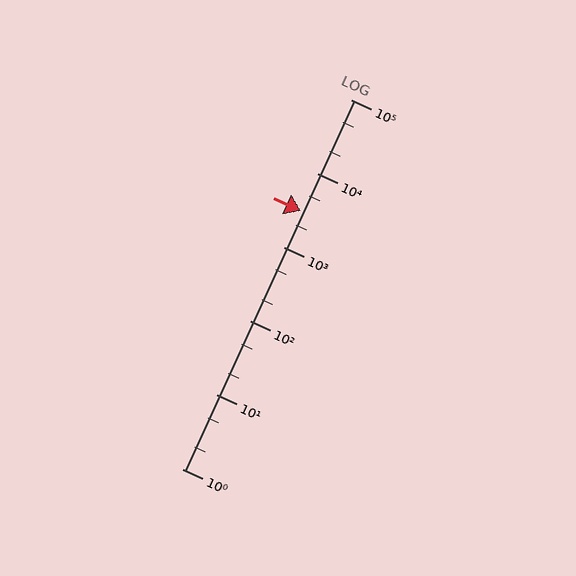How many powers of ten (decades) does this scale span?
The scale spans 5 decades, from 1 to 100000.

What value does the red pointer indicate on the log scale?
The pointer indicates approximately 3100.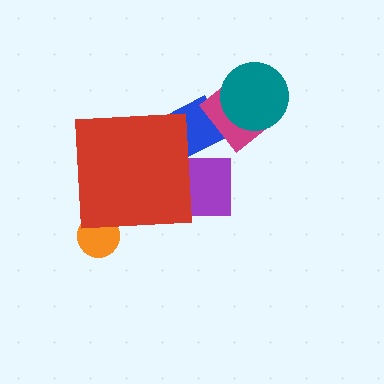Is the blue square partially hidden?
Yes, the blue square is partially hidden behind the red square.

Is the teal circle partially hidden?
No, the teal circle is fully visible.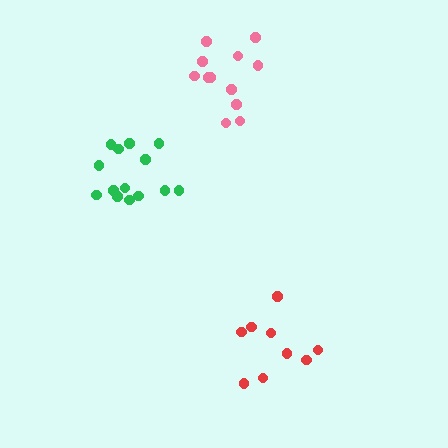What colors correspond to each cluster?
The clusters are colored: green, red, pink.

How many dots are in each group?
Group 1: 14 dots, Group 2: 9 dots, Group 3: 12 dots (35 total).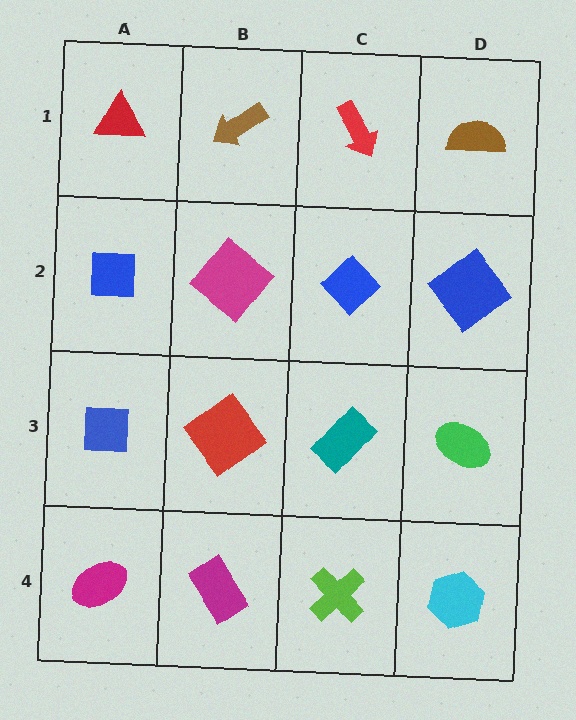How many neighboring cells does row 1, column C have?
3.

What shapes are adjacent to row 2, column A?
A red triangle (row 1, column A), a blue square (row 3, column A), a magenta diamond (row 2, column B).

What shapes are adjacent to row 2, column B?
A brown arrow (row 1, column B), a red diamond (row 3, column B), a blue square (row 2, column A), a blue diamond (row 2, column C).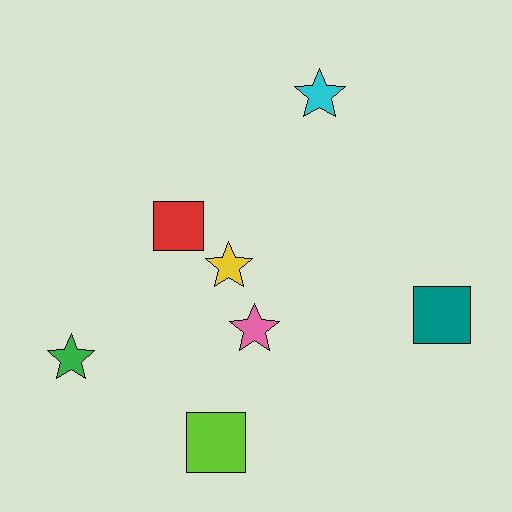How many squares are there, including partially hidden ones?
There are 3 squares.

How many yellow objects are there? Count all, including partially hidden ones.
There is 1 yellow object.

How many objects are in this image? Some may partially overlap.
There are 7 objects.